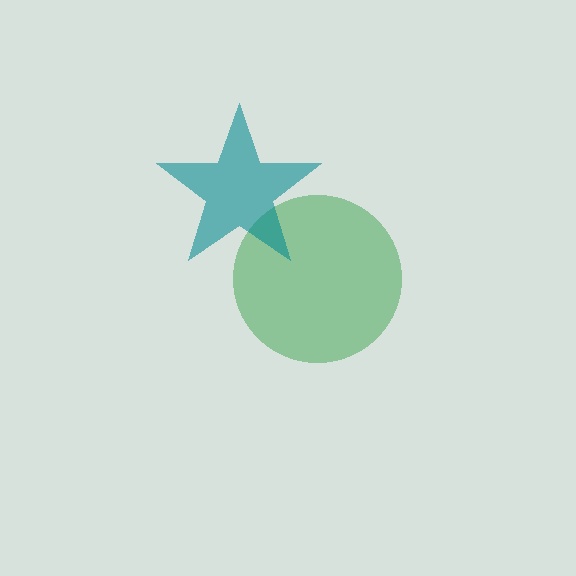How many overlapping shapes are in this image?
There are 2 overlapping shapes in the image.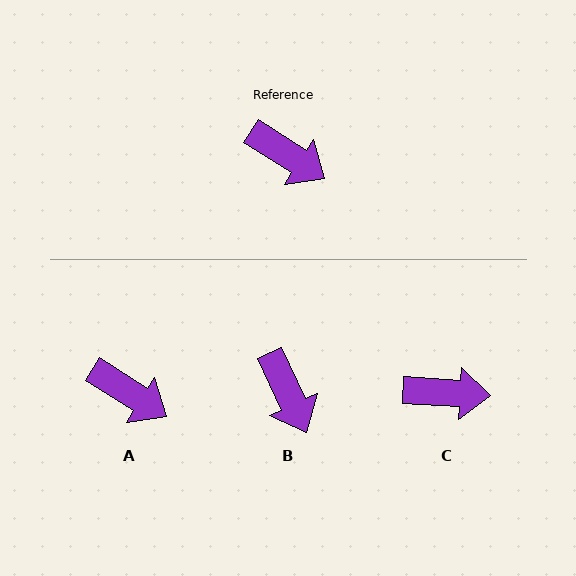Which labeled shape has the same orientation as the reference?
A.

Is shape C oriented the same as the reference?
No, it is off by about 29 degrees.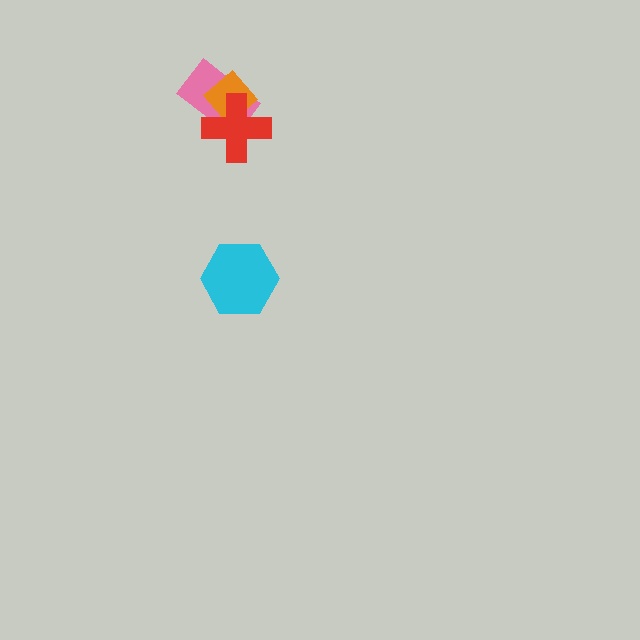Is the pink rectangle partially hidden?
Yes, it is partially covered by another shape.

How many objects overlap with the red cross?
2 objects overlap with the red cross.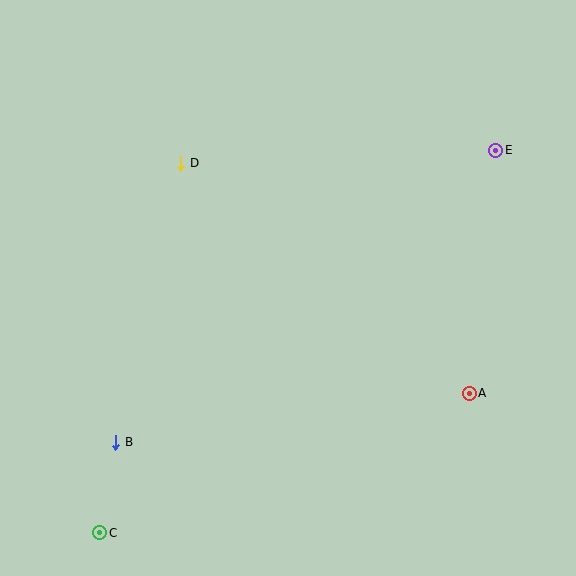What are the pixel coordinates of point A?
Point A is at (469, 393).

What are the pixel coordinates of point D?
Point D is at (181, 163).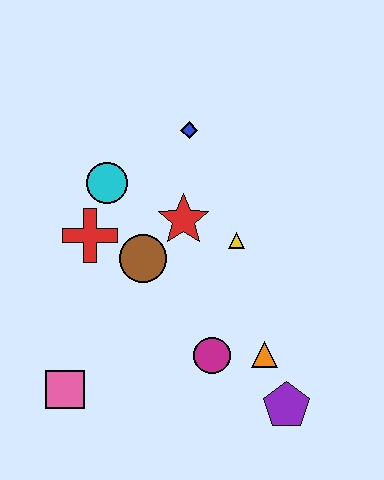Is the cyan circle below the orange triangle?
No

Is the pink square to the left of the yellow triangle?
Yes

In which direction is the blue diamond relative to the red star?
The blue diamond is above the red star.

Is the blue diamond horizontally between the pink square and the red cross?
No